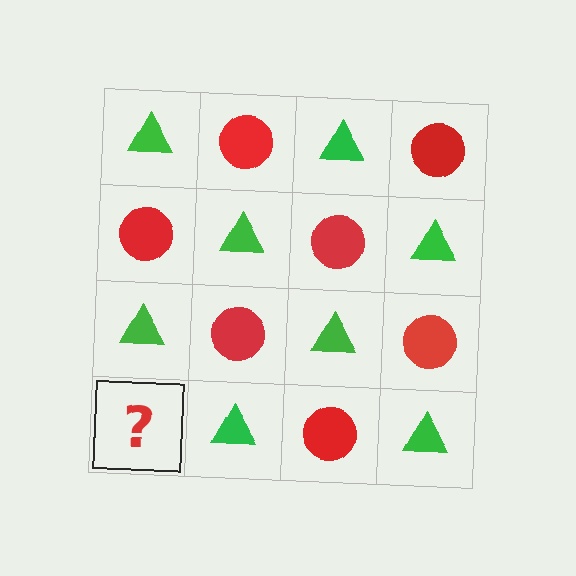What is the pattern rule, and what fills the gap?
The rule is that it alternates green triangle and red circle in a checkerboard pattern. The gap should be filled with a red circle.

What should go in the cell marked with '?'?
The missing cell should contain a red circle.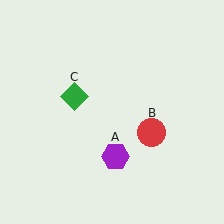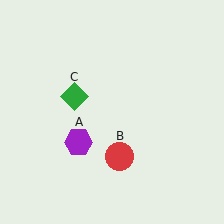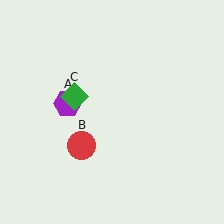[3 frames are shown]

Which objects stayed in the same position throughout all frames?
Green diamond (object C) remained stationary.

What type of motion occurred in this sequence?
The purple hexagon (object A), red circle (object B) rotated clockwise around the center of the scene.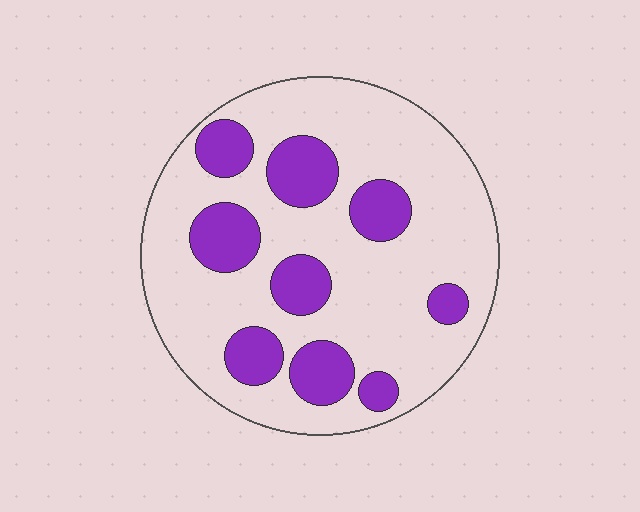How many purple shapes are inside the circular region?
9.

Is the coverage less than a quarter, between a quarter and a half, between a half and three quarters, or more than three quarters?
Between a quarter and a half.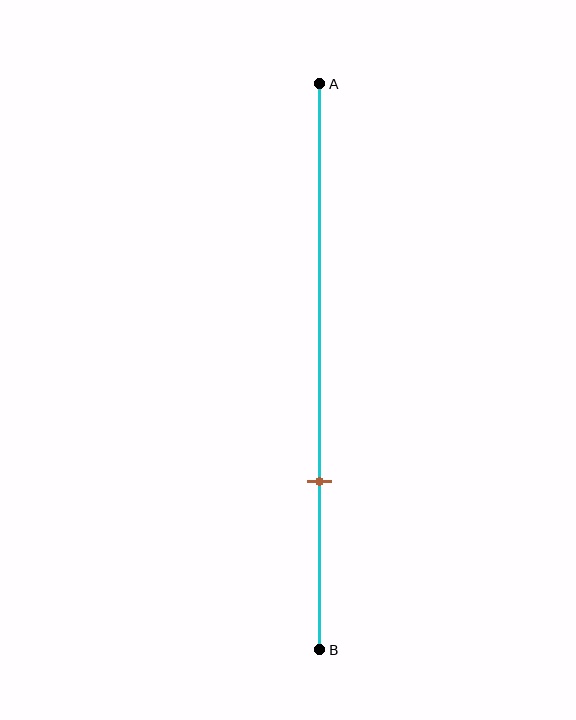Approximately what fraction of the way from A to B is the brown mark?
The brown mark is approximately 70% of the way from A to B.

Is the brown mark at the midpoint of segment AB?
No, the mark is at about 70% from A, not at the 50% midpoint.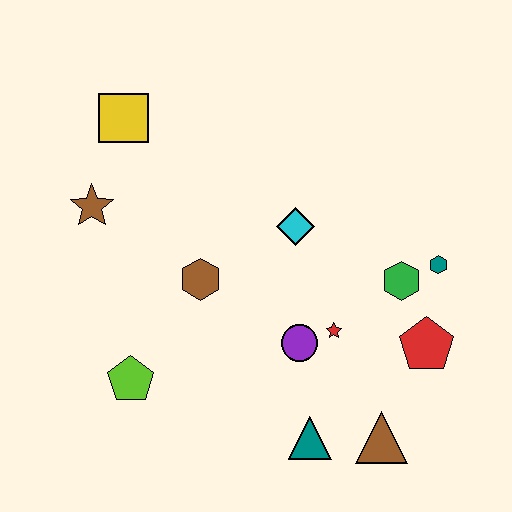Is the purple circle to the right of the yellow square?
Yes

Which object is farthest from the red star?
The yellow square is farthest from the red star.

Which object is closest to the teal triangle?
The brown triangle is closest to the teal triangle.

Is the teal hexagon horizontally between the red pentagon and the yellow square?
No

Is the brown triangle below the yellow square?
Yes